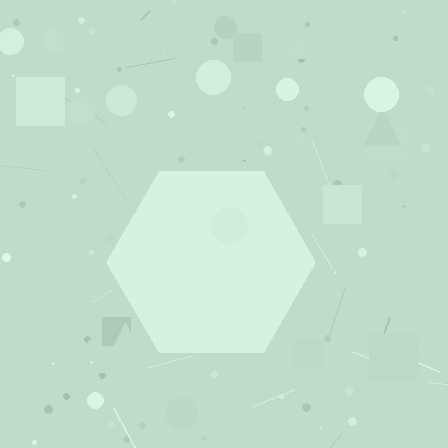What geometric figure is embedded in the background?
A hexagon is embedded in the background.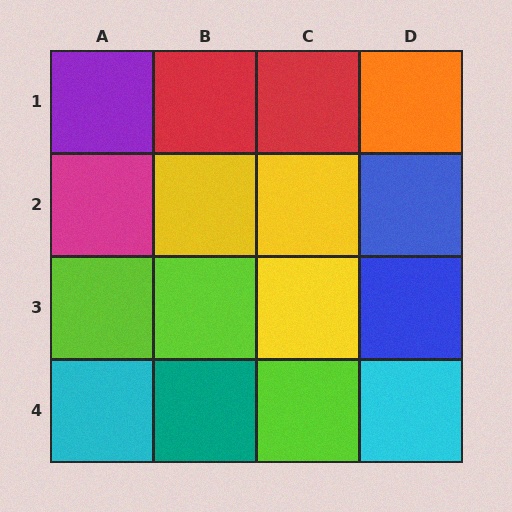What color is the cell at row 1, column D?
Orange.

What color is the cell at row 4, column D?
Cyan.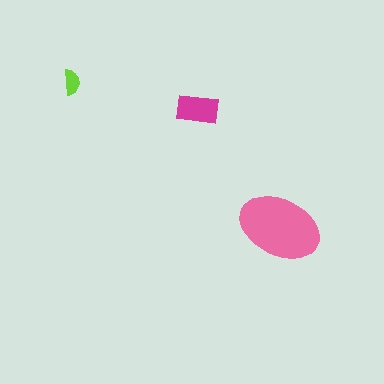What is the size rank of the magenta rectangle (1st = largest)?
2nd.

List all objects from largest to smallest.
The pink ellipse, the magenta rectangle, the lime semicircle.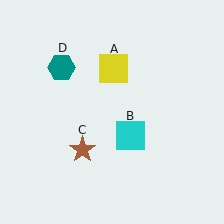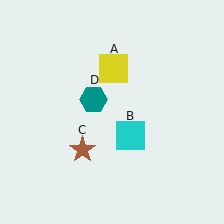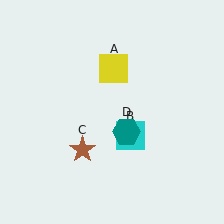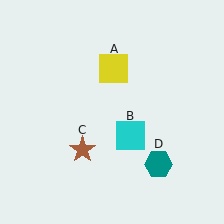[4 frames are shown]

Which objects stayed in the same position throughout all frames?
Yellow square (object A) and cyan square (object B) and brown star (object C) remained stationary.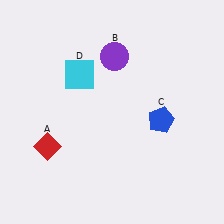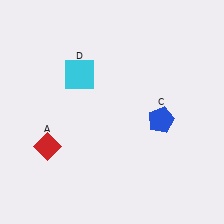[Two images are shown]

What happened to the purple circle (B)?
The purple circle (B) was removed in Image 2. It was in the top-right area of Image 1.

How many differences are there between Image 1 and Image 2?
There is 1 difference between the two images.